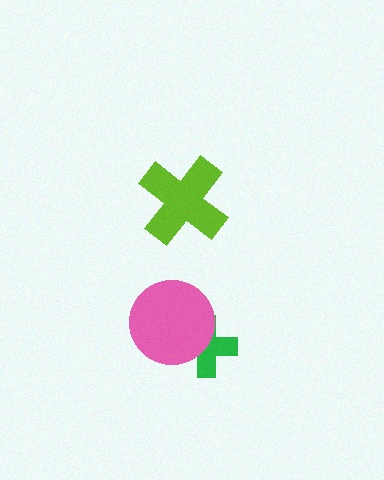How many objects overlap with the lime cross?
0 objects overlap with the lime cross.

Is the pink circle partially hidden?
No, no other shape covers it.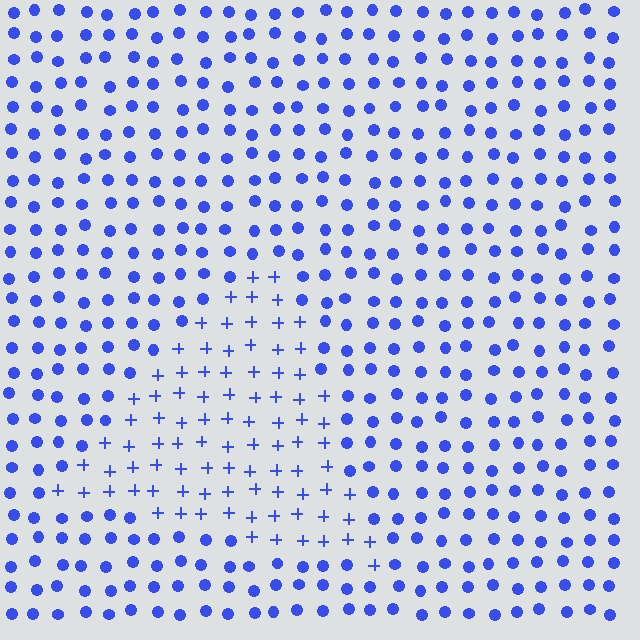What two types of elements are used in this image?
The image uses plus signs inside the triangle region and circles outside it.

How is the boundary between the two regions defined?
The boundary is defined by a change in element shape: plus signs inside vs. circles outside. All elements share the same color and spacing.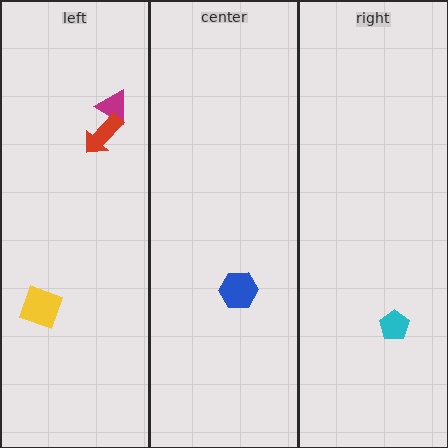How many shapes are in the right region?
1.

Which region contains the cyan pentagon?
The right region.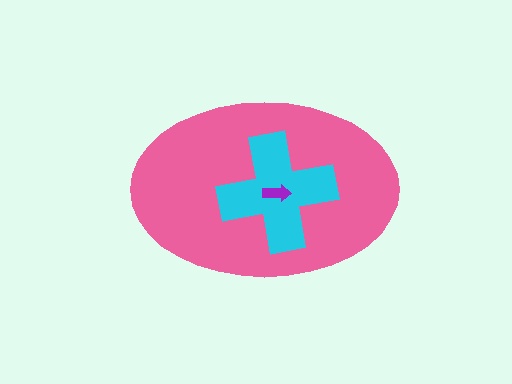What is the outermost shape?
The pink ellipse.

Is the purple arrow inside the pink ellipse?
Yes.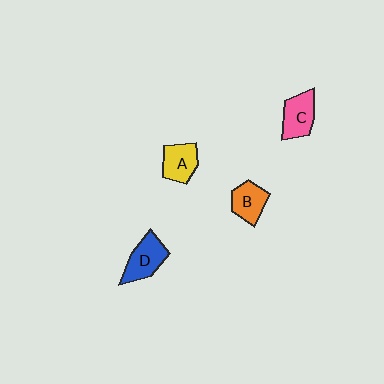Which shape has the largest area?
Shape D (blue).